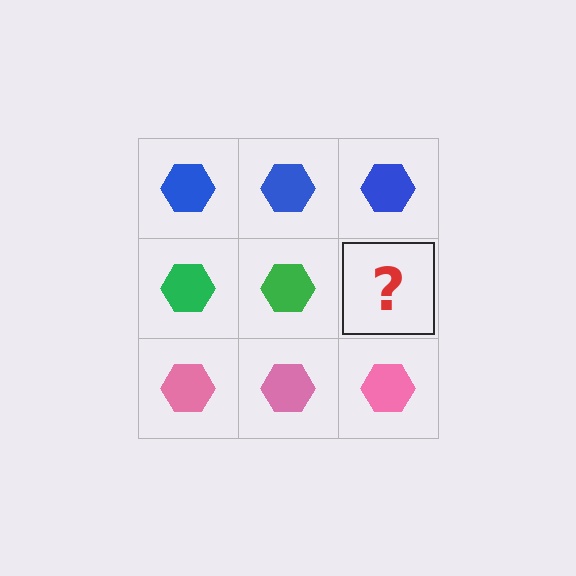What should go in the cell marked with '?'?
The missing cell should contain a green hexagon.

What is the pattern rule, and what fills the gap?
The rule is that each row has a consistent color. The gap should be filled with a green hexagon.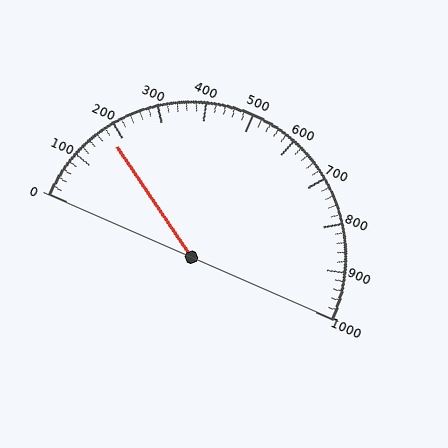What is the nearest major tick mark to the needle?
The nearest major tick mark is 200.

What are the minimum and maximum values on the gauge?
The gauge ranges from 0 to 1000.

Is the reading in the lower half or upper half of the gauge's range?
The reading is in the lower half of the range (0 to 1000).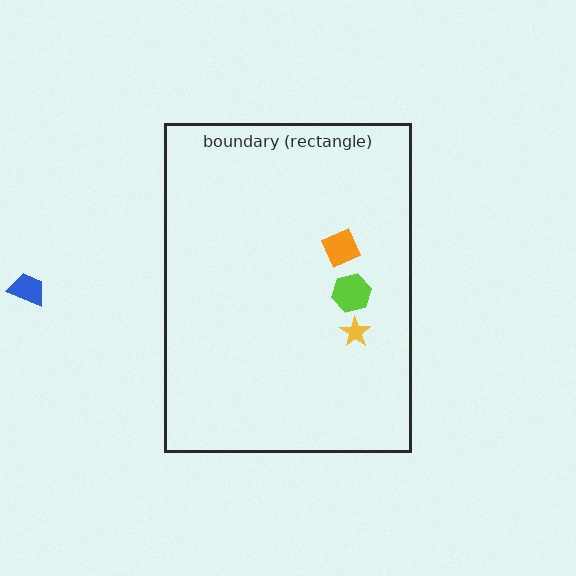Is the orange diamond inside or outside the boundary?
Inside.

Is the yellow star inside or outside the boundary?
Inside.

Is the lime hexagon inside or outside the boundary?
Inside.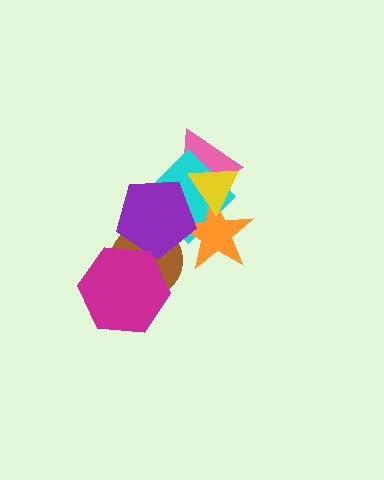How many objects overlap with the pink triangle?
4 objects overlap with the pink triangle.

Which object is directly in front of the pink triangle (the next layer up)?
The cyan diamond is directly in front of the pink triangle.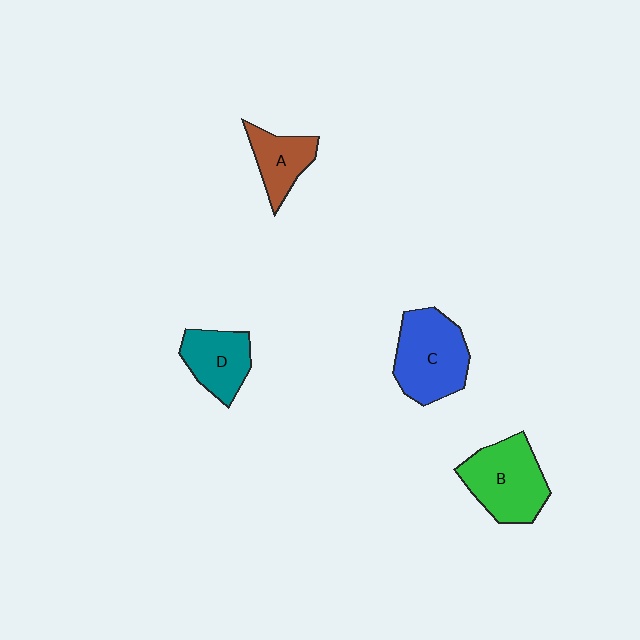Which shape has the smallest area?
Shape A (brown).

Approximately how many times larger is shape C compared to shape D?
Approximately 1.5 times.